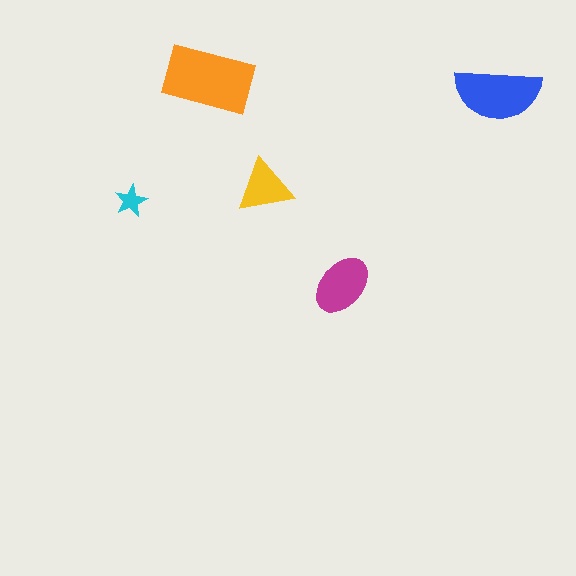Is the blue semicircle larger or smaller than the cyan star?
Larger.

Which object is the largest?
The orange rectangle.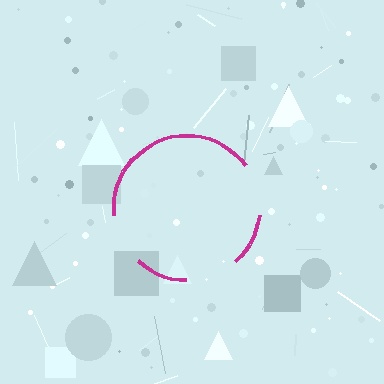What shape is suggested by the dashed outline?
The dashed outline suggests a circle.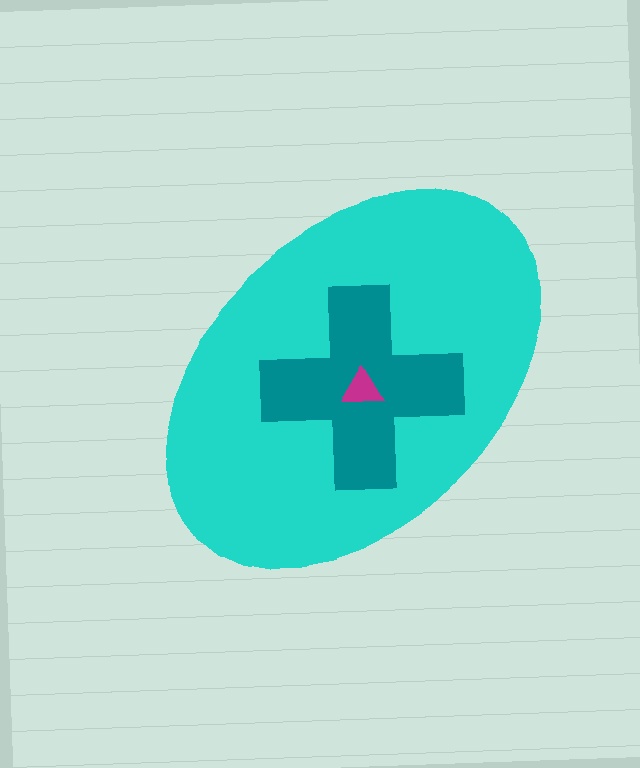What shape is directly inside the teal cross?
The magenta triangle.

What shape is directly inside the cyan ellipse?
The teal cross.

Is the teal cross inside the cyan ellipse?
Yes.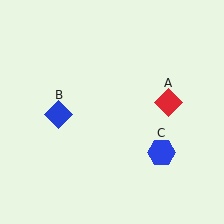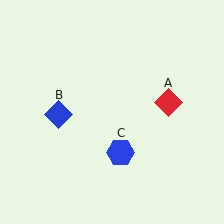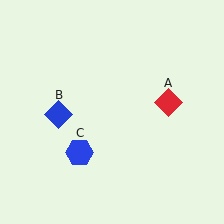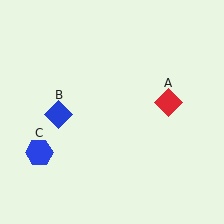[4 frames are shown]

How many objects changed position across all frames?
1 object changed position: blue hexagon (object C).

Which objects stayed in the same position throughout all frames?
Red diamond (object A) and blue diamond (object B) remained stationary.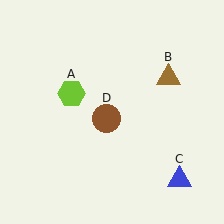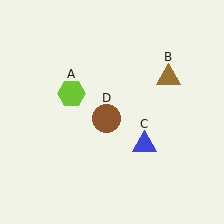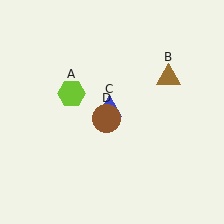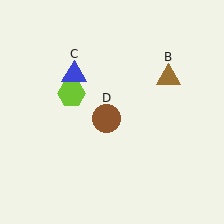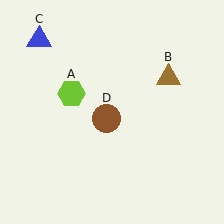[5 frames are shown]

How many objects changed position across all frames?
1 object changed position: blue triangle (object C).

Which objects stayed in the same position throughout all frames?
Lime hexagon (object A) and brown triangle (object B) and brown circle (object D) remained stationary.